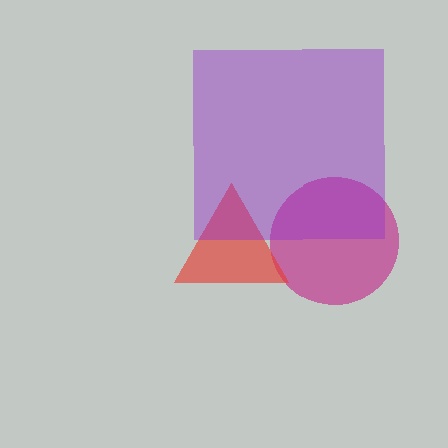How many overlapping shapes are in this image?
There are 3 overlapping shapes in the image.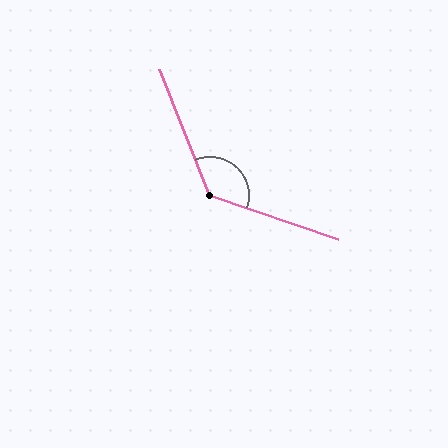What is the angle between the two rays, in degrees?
Approximately 131 degrees.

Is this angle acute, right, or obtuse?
It is obtuse.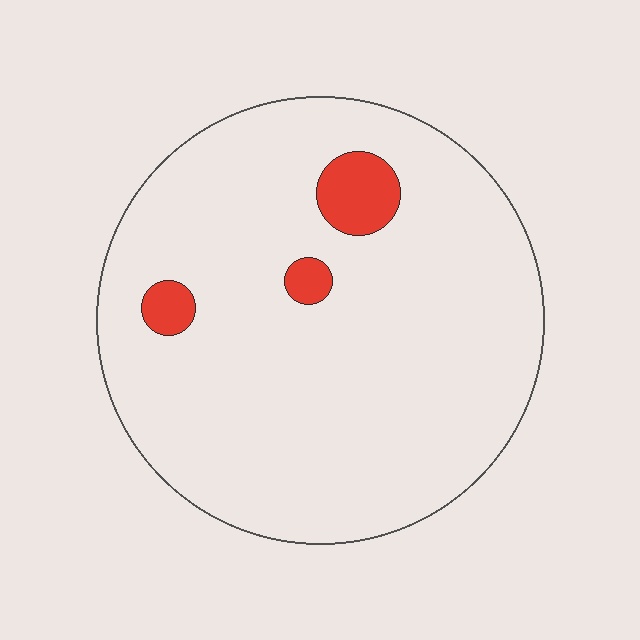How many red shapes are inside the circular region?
3.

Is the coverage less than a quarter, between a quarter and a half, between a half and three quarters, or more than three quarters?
Less than a quarter.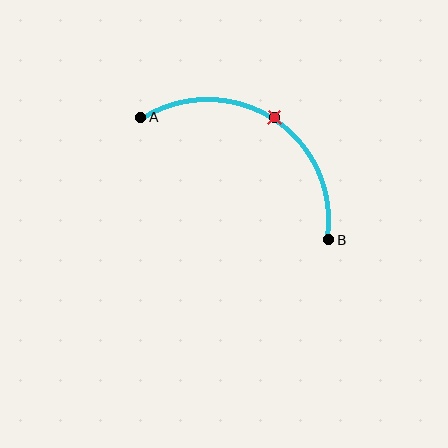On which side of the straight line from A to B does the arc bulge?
The arc bulges above the straight line connecting A and B.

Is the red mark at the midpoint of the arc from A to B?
Yes. The red mark lies on the arc at equal arc-length from both A and B — it is the arc midpoint.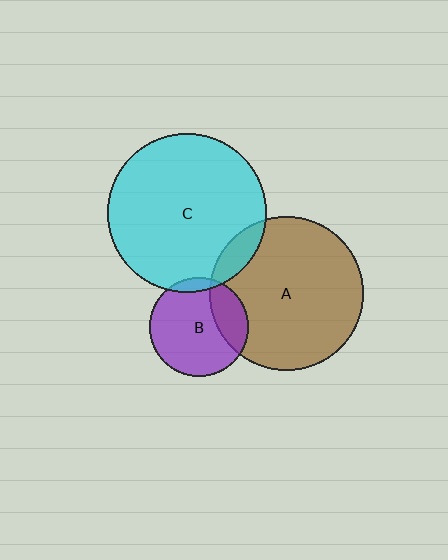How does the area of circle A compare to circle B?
Approximately 2.4 times.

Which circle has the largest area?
Circle C (cyan).